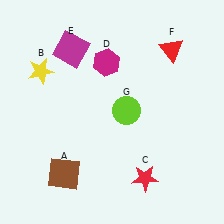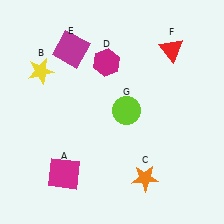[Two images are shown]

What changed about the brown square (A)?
In Image 1, A is brown. In Image 2, it changed to magenta.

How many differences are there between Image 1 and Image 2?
There are 2 differences between the two images.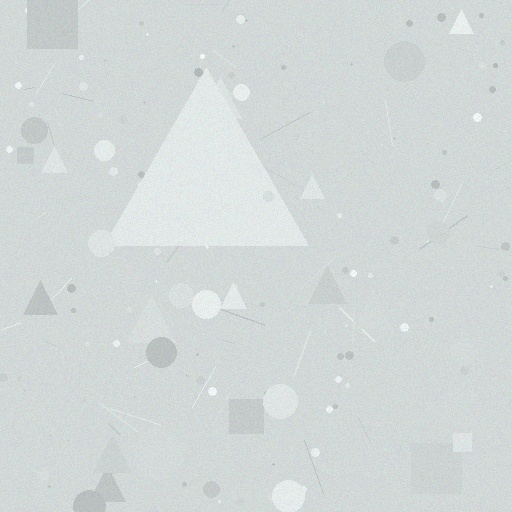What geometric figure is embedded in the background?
A triangle is embedded in the background.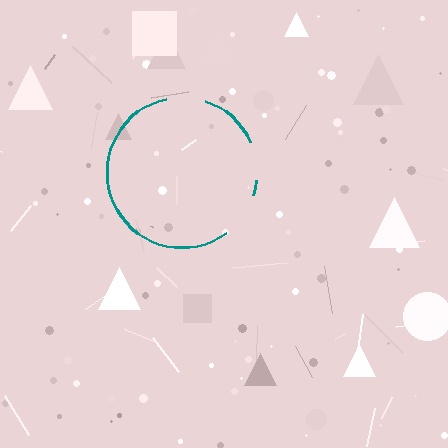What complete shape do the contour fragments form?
The contour fragments form a circle.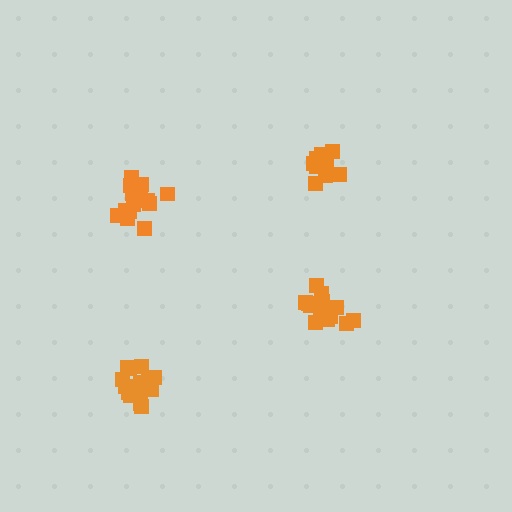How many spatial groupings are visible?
There are 4 spatial groupings.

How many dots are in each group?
Group 1: 16 dots, Group 2: 14 dots, Group 3: 16 dots, Group 4: 11 dots (57 total).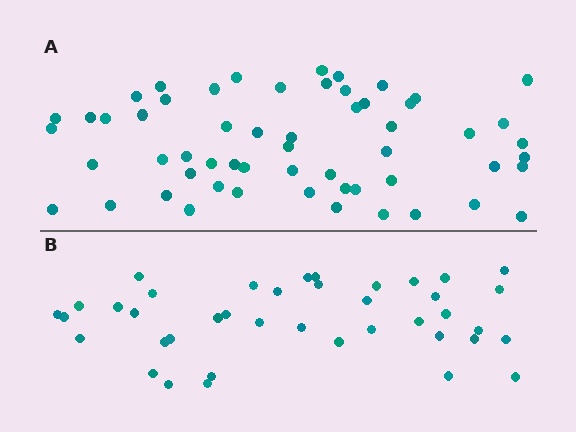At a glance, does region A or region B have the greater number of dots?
Region A (the top region) has more dots.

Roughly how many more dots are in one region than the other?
Region A has approximately 15 more dots than region B.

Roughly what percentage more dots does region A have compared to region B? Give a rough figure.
About 40% more.